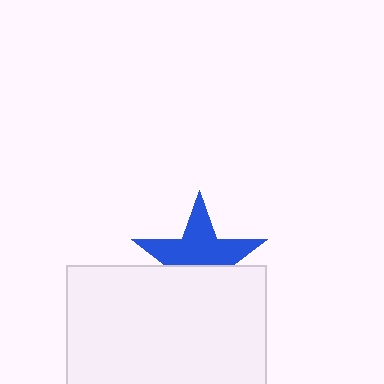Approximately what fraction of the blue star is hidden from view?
Roughly 42% of the blue star is hidden behind the white rectangle.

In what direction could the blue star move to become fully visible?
The blue star could move up. That would shift it out from behind the white rectangle entirely.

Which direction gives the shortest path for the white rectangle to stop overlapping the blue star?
Moving down gives the shortest separation.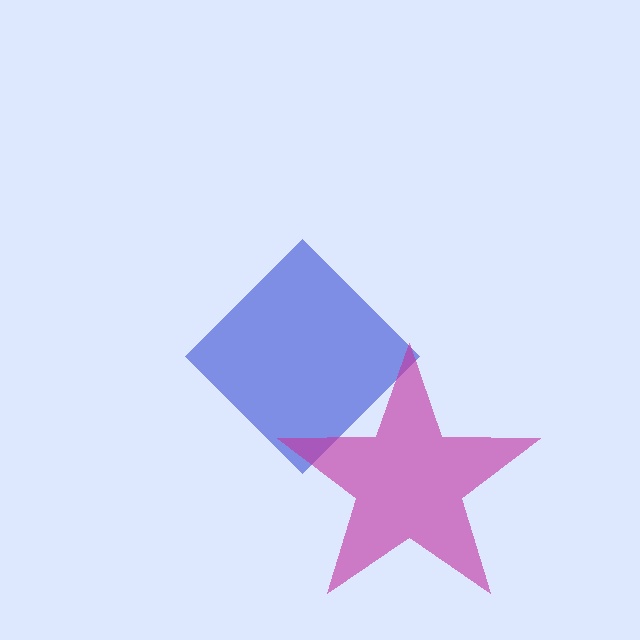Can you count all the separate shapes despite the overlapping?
Yes, there are 2 separate shapes.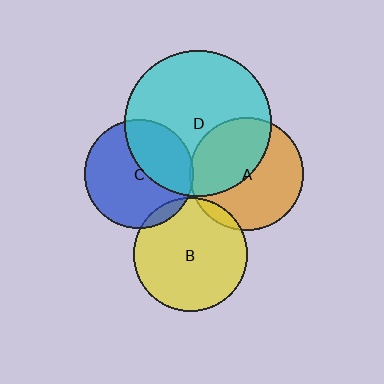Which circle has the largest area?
Circle D (cyan).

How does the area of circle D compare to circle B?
Approximately 1.7 times.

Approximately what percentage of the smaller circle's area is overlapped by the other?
Approximately 45%.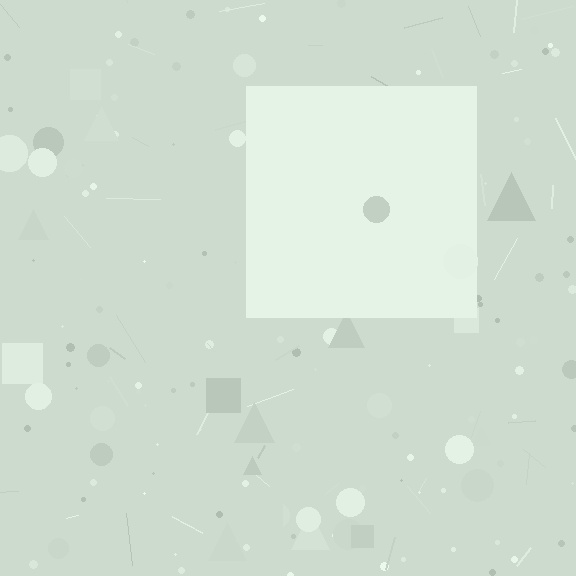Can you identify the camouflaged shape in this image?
The camouflaged shape is a square.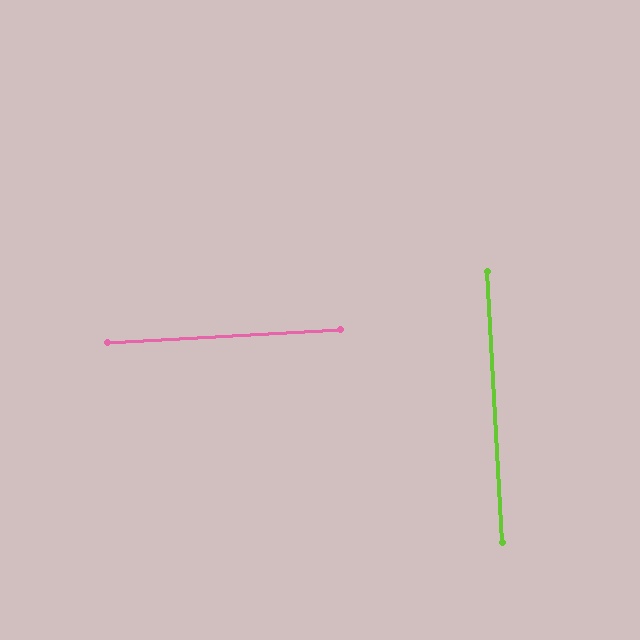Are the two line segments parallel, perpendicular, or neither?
Perpendicular — they meet at approximately 90°.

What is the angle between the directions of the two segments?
Approximately 90 degrees.